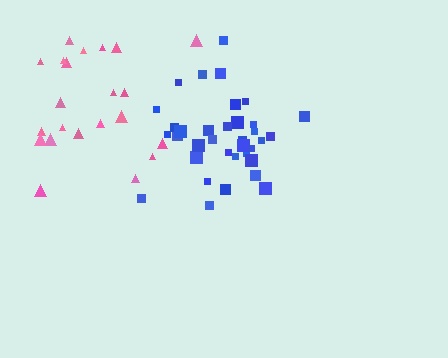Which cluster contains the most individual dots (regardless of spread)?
Blue (35).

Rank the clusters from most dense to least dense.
blue, pink.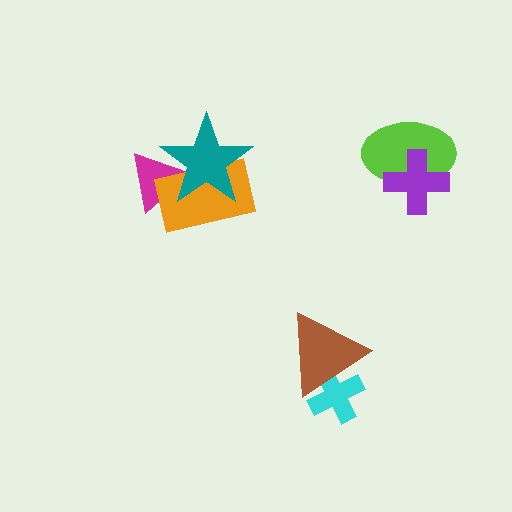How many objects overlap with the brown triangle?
1 object overlaps with the brown triangle.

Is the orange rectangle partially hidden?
Yes, it is partially covered by another shape.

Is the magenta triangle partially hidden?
Yes, it is partially covered by another shape.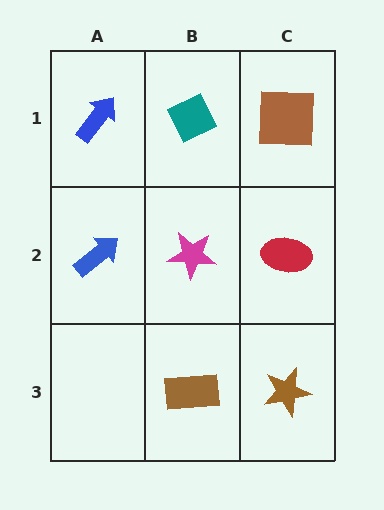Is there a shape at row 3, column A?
No, that cell is empty.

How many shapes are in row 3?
2 shapes.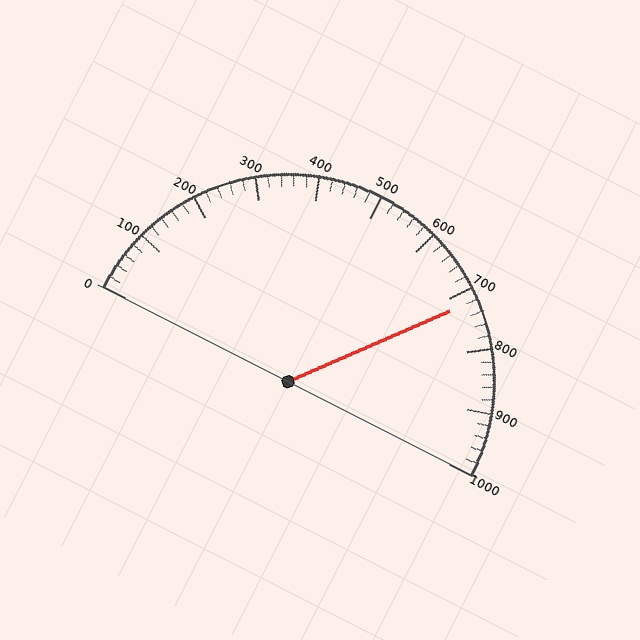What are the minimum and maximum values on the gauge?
The gauge ranges from 0 to 1000.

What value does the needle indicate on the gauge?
The needle indicates approximately 720.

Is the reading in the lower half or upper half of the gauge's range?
The reading is in the upper half of the range (0 to 1000).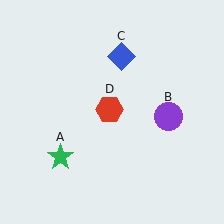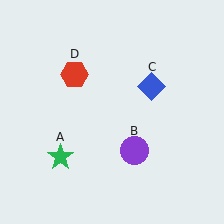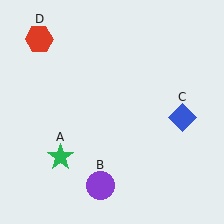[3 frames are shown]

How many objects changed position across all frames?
3 objects changed position: purple circle (object B), blue diamond (object C), red hexagon (object D).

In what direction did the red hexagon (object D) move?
The red hexagon (object D) moved up and to the left.